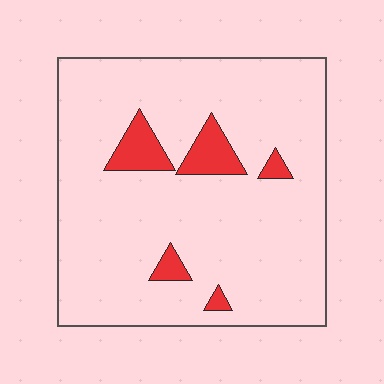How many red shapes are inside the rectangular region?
5.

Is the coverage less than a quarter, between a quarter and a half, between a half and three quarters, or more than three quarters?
Less than a quarter.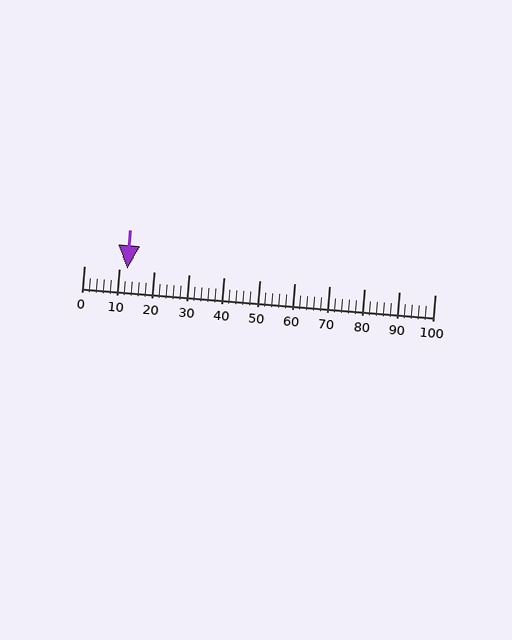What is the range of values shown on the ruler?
The ruler shows values from 0 to 100.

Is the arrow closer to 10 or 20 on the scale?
The arrow is closer to 10.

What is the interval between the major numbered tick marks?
The major tick marks are spaced 10 units apart.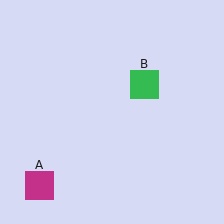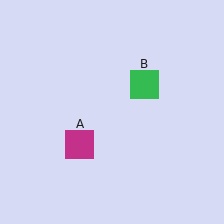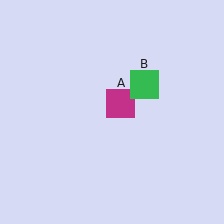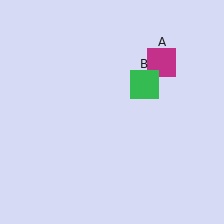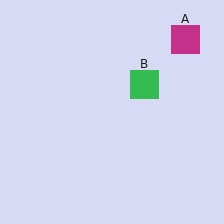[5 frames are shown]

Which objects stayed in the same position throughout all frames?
Green square (object B) remained stationary.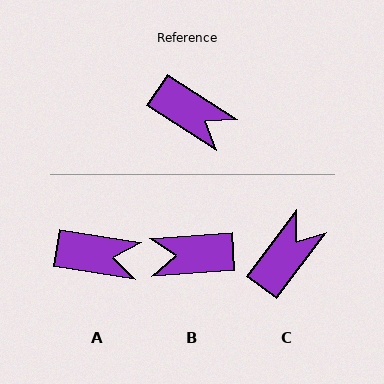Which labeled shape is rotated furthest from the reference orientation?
B, about 143 degrees away.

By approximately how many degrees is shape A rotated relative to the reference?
Approximately 24 degrees counter-clockwise.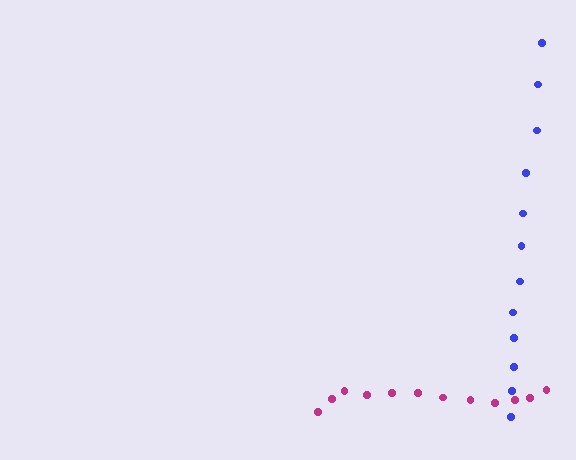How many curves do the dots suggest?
There are 2 distinct paths.